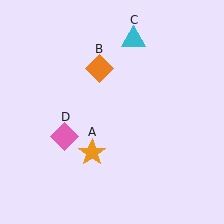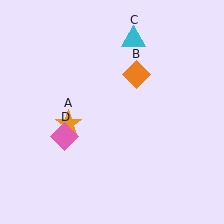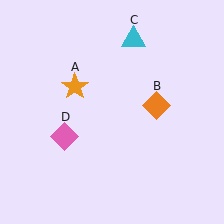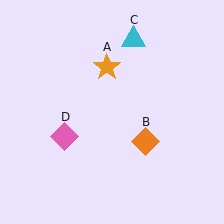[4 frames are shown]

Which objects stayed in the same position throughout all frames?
Cyan triangle (object C) and pink diamond (object D) remained stationary.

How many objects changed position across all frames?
2 objects changed position: orange star (object A), orange diamond (object B).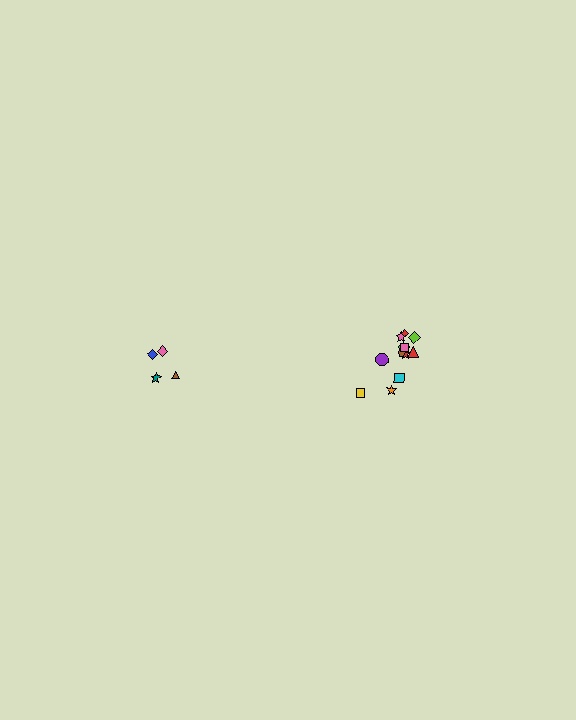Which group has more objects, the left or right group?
The right group.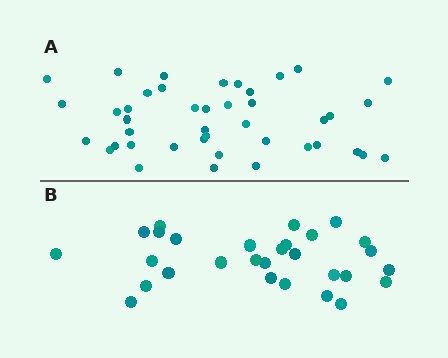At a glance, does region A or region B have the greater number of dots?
Region A (the top region) has more dots.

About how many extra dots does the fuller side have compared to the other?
Region A has approximately 15 more dots than region B.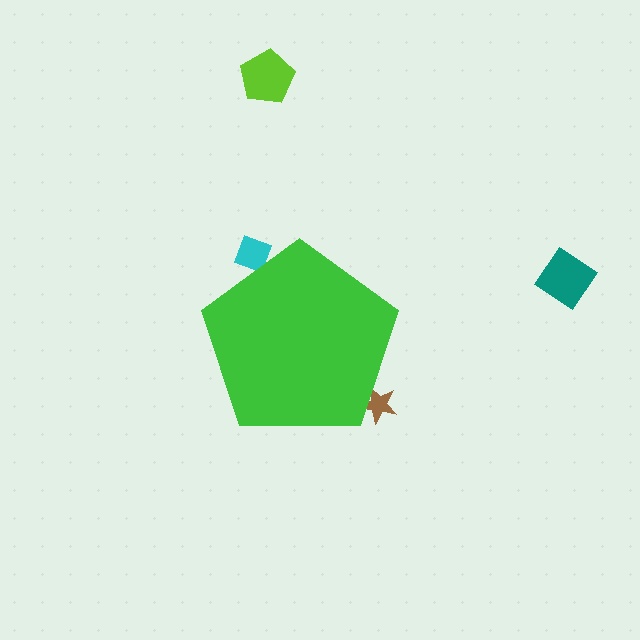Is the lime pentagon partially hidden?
No, the lime pentagon is fully visible.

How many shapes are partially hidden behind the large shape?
2 shapes are partially hidden.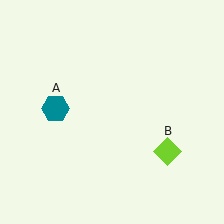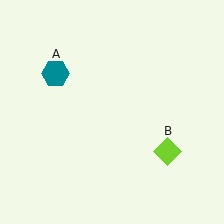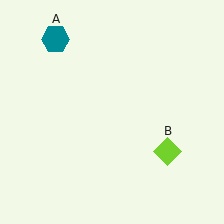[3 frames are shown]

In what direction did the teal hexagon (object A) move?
The teal hexagon (object A) moved up.